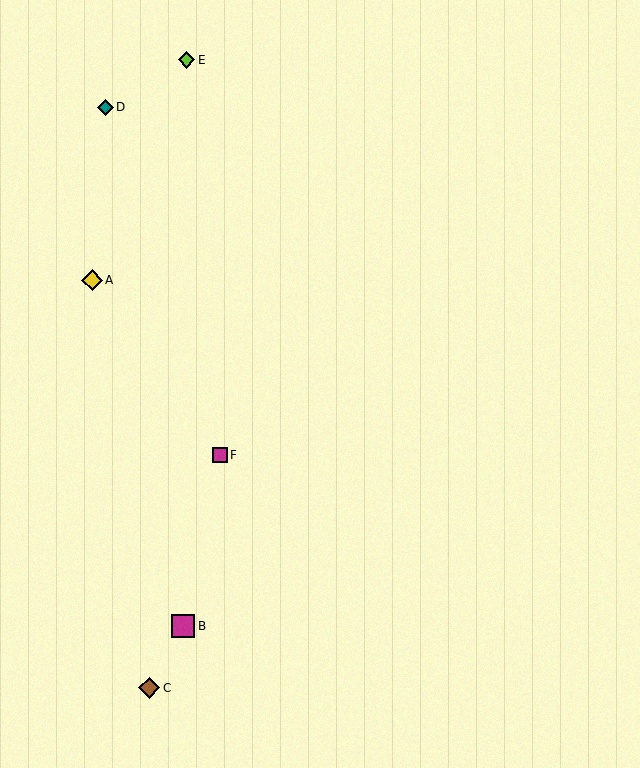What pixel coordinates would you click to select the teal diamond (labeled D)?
Click at (105, 107) to select the teal diamond D.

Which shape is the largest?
The magenta square (labeled B) is the largest.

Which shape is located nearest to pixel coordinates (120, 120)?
The teal diamond (labeled D) at (105, 107) is nearest to that location.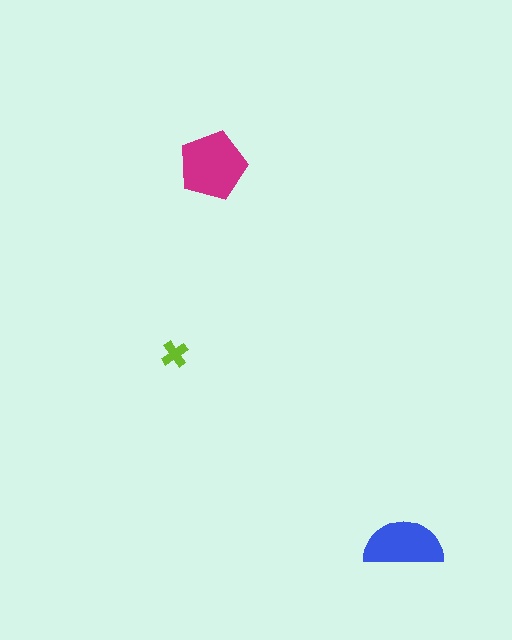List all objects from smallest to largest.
The lime cross, the blue semicircle, the magenta pentagon.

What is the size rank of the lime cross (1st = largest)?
3rd.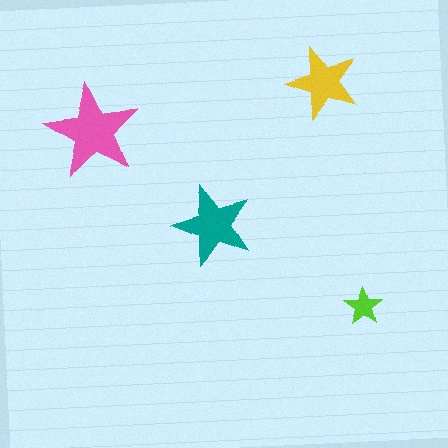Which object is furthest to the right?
The lime star is rightmost.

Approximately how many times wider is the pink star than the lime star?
About 2.5 times wider.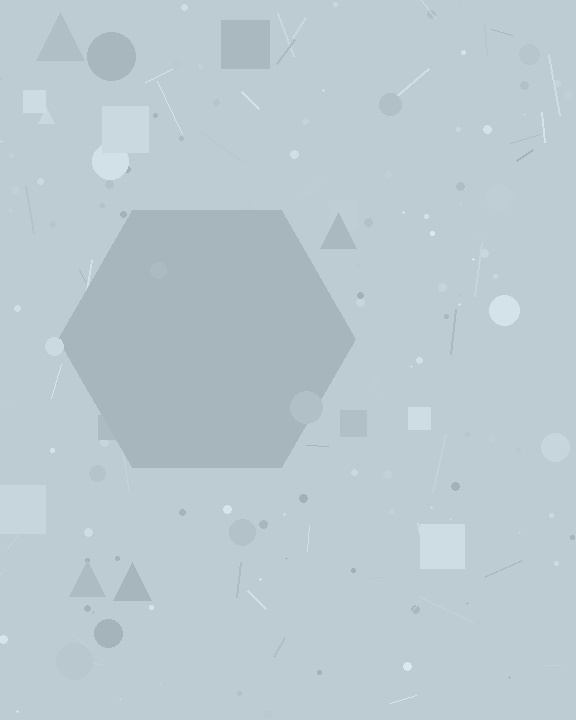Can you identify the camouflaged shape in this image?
The camouflaged shape is a hexagon.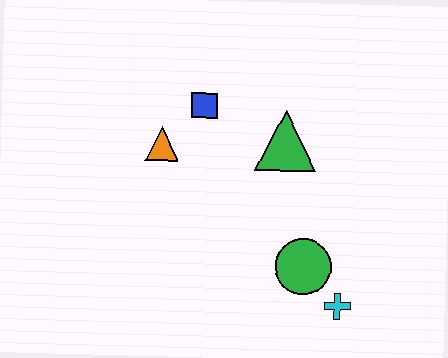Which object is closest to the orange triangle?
The blue square is closest to the orange triangle.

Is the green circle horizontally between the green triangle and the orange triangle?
No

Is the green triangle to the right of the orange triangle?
Yes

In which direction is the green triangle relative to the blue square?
The green triangle is to the right of the blue square.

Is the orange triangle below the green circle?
No